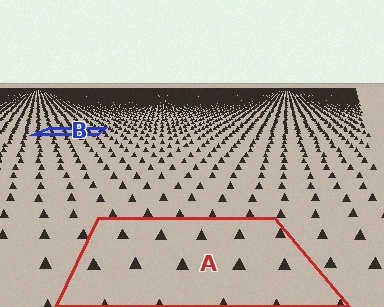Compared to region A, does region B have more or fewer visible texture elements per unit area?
Region B has more texture elements per unit area — they are packed more densely because it is farther away.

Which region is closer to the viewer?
Region A is closer. The texture elements there are larger and more spread out.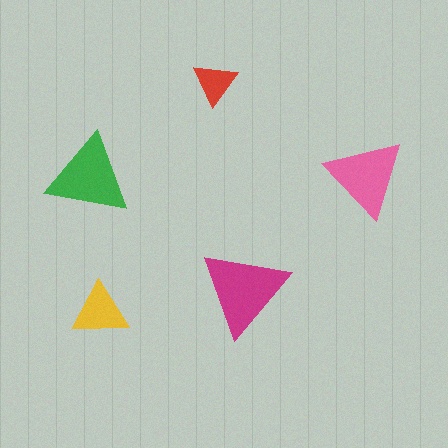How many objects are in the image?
There are 5 objects in the image.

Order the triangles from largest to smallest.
the magenta one, the green one, the pink one, the yellow one, the red one.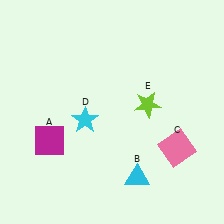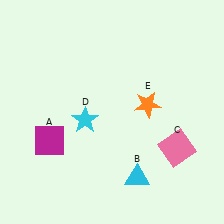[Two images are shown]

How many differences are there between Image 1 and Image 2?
There is 1 difference between the two images.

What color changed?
The star (E) changed from lime in Image 1 to orange in Image 2.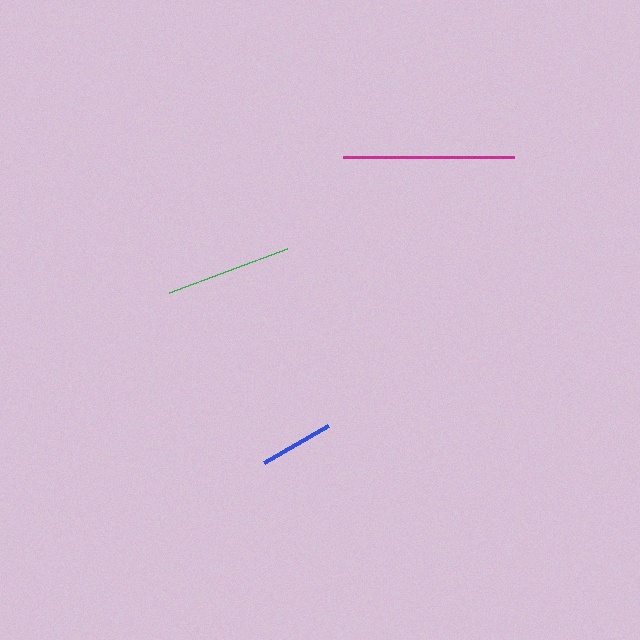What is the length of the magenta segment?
The magenta segment is approximately 171 pixels long.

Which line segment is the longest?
The magenta line is the longest at approximately 171 pixels.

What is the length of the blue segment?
The blue segment is approximately 74 pixels long.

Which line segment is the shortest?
The blue line is the shortest at approximately 74 pixels.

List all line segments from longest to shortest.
From longest to shortest: magenta, green, blue.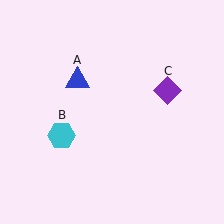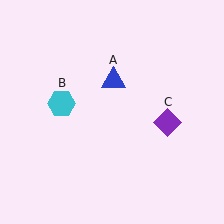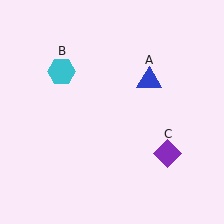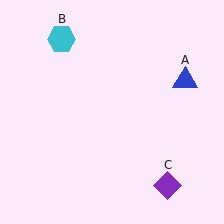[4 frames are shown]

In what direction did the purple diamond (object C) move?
The purple diamond (object C) moved down.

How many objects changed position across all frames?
3 objects changed position: blue triangle (object A), cyan hexagon (object B), purple diamond (object C).